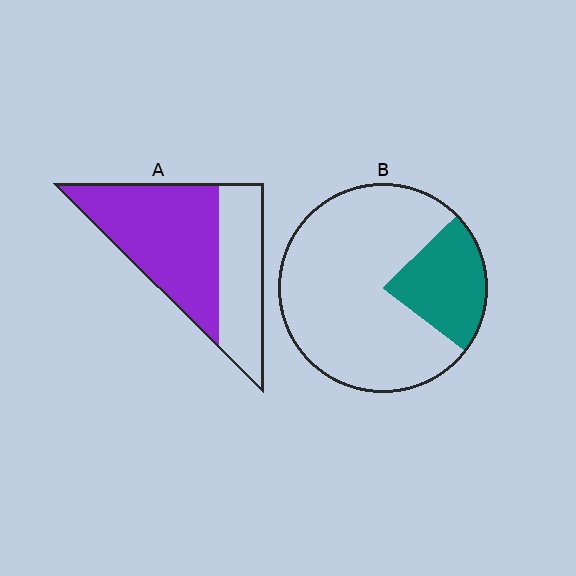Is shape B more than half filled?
No.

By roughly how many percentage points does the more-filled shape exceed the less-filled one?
By roughly 40 percentage points (A over B).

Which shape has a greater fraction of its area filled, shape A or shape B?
Shape A.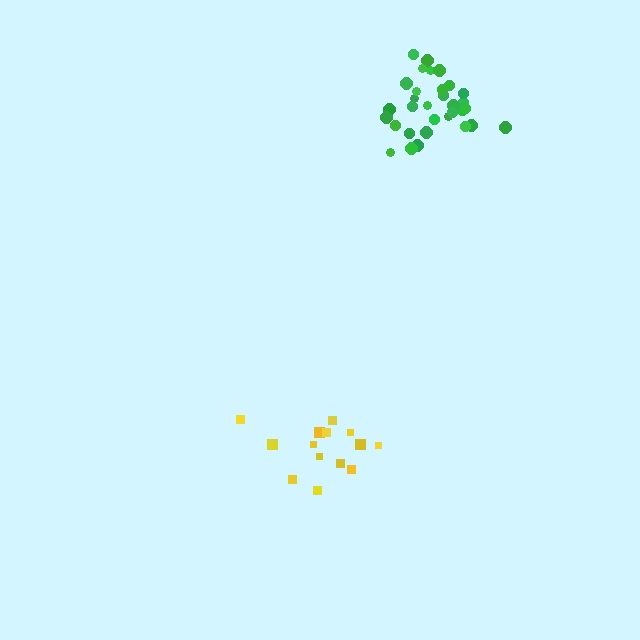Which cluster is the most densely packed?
Green.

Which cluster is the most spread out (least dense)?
Yellow.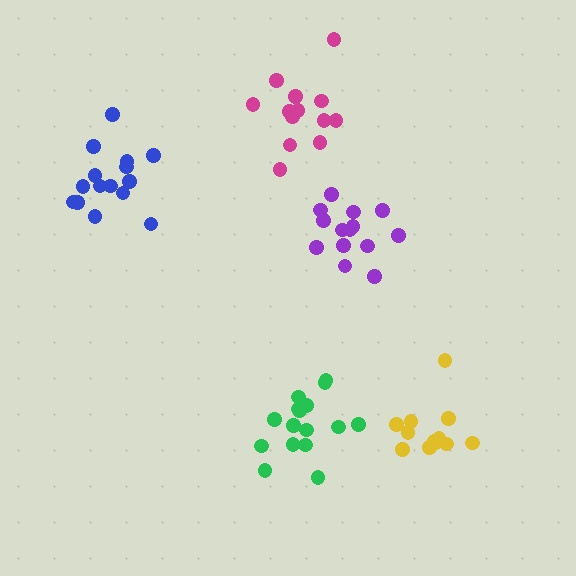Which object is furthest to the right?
The yellow cluster is rightmost.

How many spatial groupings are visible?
There are 5 spatial groupings.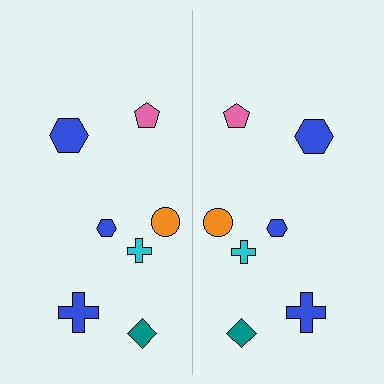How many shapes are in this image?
There are 14 shapes in this image.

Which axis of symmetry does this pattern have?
The pattern has a vertical axis of symmetry running through the center of the image.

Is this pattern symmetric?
Yes, this pattern has bilateral (reflection) symmetry.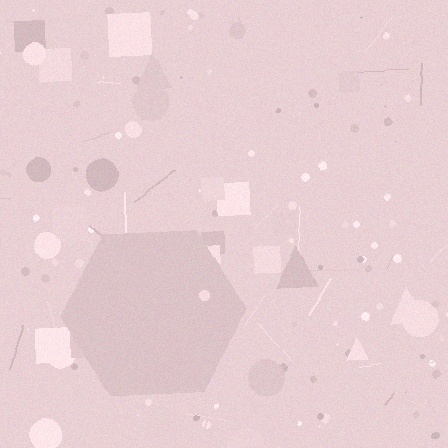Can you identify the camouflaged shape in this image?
The camouflaged shape is a hexagon.